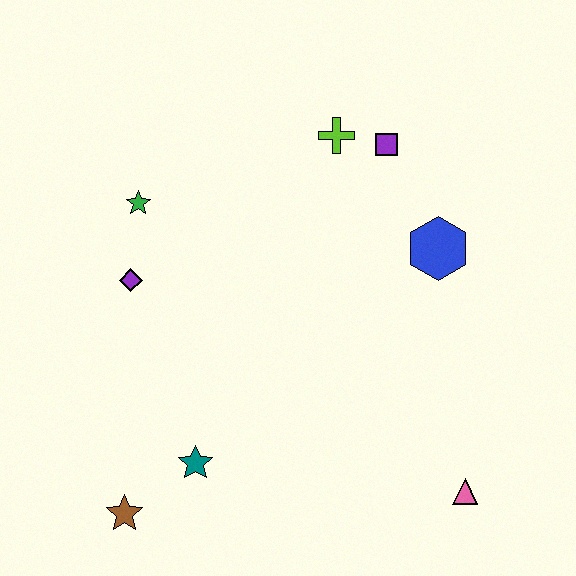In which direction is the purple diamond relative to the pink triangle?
The purple diamond is to the left of the pink triangle.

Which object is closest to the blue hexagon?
The purple square is closest to the blue hexagon.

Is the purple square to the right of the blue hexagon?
No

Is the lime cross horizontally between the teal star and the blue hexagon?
Yes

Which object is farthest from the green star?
The pink triangle is farthest from the green star.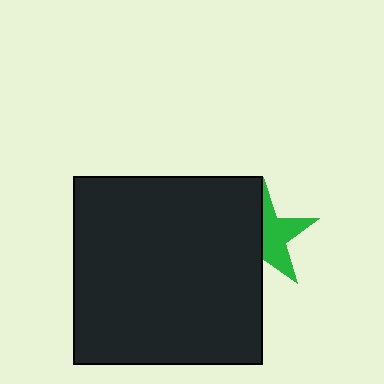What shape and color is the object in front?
The object in front is a black square.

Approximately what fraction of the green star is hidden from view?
Roughly 51% of the green star is hidden behind the black square.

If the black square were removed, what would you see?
You would see the complete green star.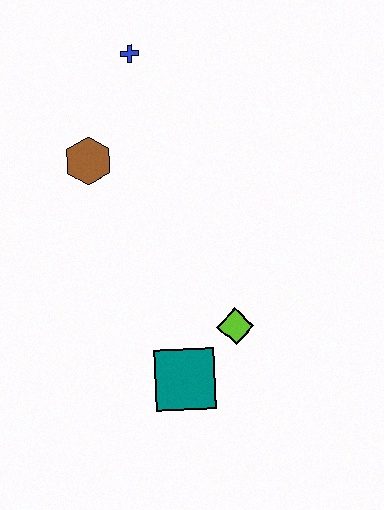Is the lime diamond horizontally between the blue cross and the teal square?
No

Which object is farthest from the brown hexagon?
The teal square is farthest from the brown hexagon.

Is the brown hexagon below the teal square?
No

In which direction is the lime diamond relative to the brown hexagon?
The lime diamond is below the brown hexagon.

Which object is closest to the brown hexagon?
The blue cross is closest to the brown hexagon.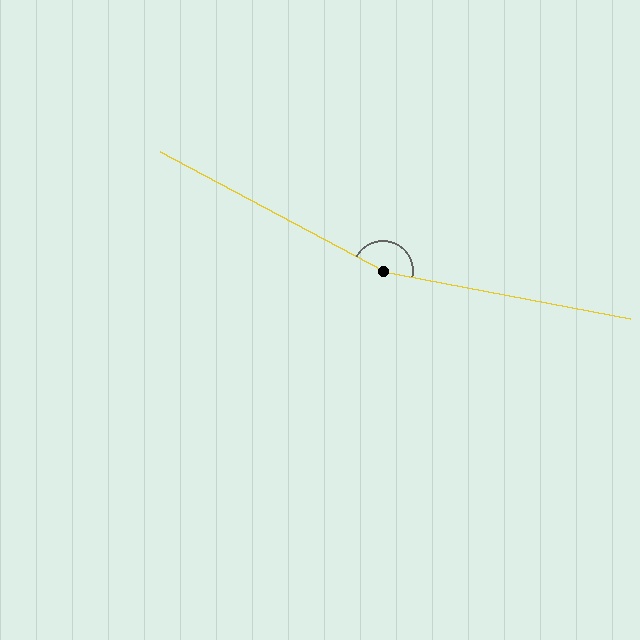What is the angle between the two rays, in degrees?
Approximately 163 degrees.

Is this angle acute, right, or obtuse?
It is obtuse.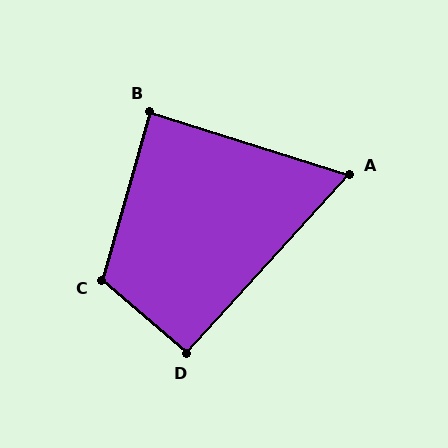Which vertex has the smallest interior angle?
A, at approximately 65 degrees.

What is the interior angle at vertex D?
Approximately 92 degrees (approximately right).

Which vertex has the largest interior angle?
C, at approximately 115 degrees.